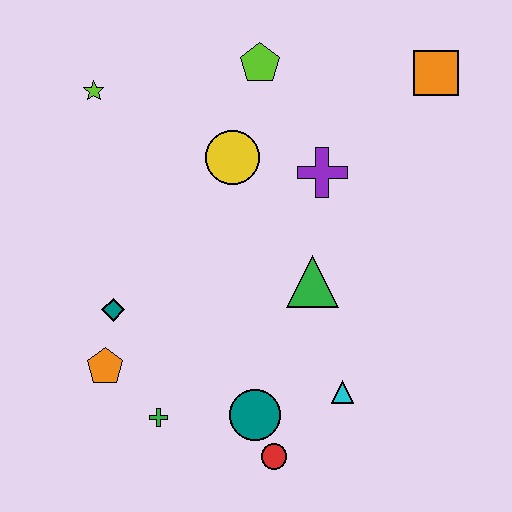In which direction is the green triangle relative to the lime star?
The green triangle is to the right of the lime star.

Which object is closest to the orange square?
The purple cross is closest to the orange square.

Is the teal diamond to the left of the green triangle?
Yes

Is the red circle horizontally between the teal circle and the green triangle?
Yes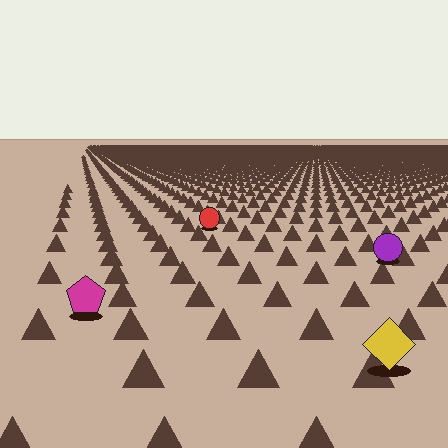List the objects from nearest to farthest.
From nearest to farthest: the yellow diamond, the magenta pentagon, the purple circle, the red circle.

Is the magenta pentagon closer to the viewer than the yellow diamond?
No. The yellow diamond is closer — you can tell from the texture gradient: the ground texture is coarser near it.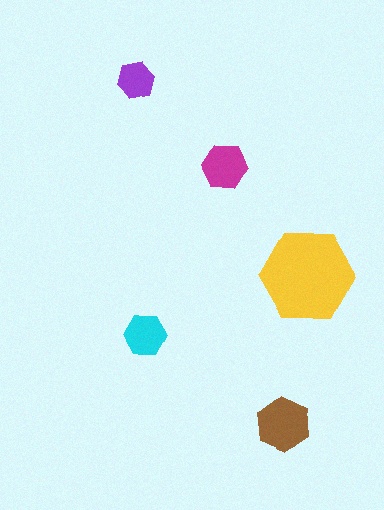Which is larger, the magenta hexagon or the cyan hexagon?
The magenta one.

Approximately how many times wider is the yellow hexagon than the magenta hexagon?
About 2 times wider.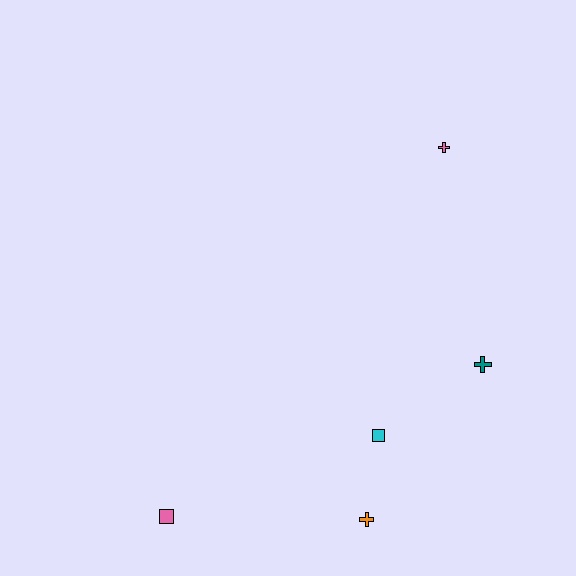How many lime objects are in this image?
There are no lime objects.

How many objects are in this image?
There are 5 objects.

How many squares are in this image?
There are 2 squares.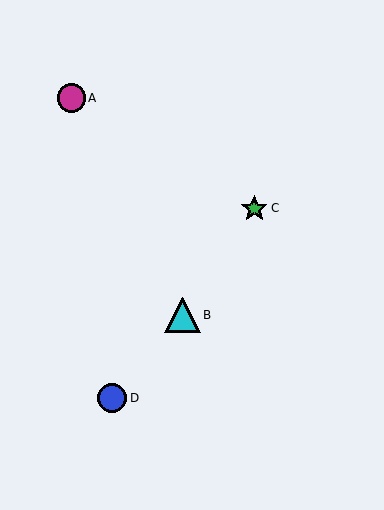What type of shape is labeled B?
Shape B is a cyan triangle.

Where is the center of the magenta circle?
The center of the magenta circle is at (71, 98).